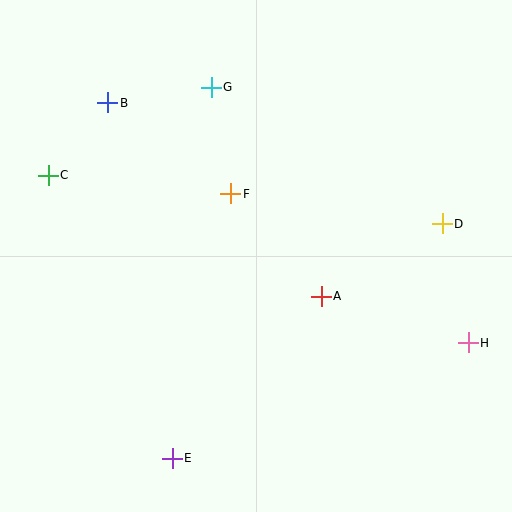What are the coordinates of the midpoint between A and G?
The midpoint between A and G is at (266, 192).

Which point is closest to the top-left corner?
Point B is closest to the top-left corner.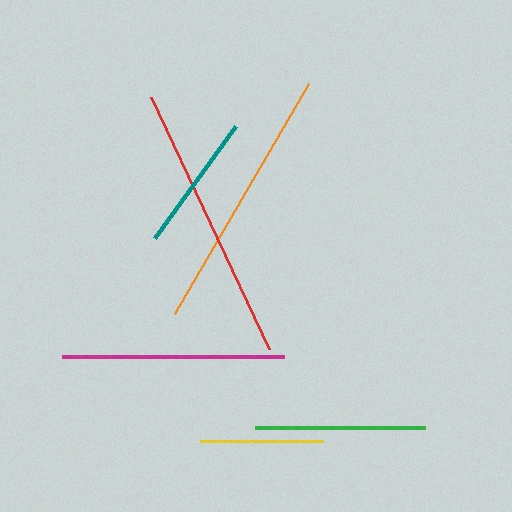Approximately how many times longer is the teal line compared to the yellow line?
The teal line is approximately 1.1 times the length of the yellow line.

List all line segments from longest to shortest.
From longest to shortest: red, orange, magenta, green, teal, yellow.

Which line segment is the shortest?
The yellow line is the shortest at approximately 123 pixels.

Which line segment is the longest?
The red line is the longest at approximately 279 pixels.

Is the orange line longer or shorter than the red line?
The red line is longer than the orange line.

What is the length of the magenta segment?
The magenta segment is approximately 221 pixels long.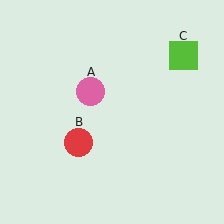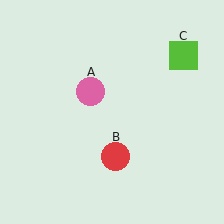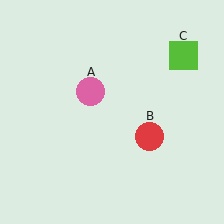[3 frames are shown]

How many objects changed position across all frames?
1 object changed position: red circle (object B).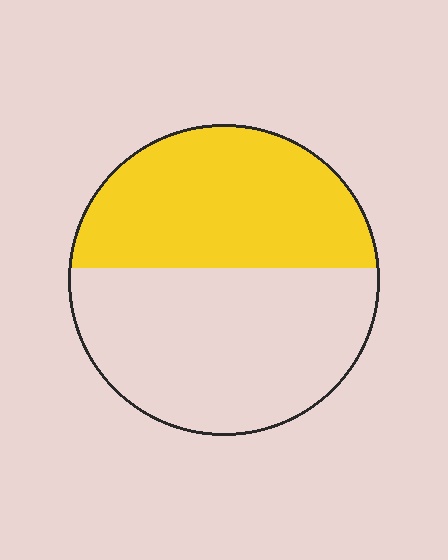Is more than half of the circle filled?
No.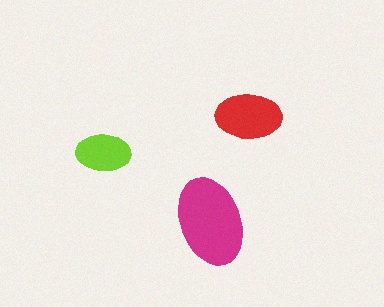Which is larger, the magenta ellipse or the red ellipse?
The magenta one.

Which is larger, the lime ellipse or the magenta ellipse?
The magenta one.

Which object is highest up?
The red ellipse is topmost.